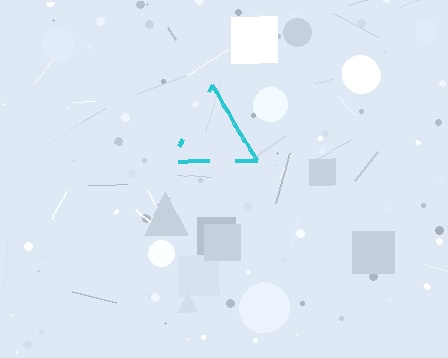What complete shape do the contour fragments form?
The contour fragments form a triangle.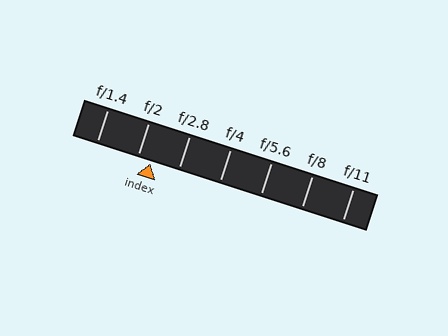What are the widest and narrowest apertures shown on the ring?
The widest aperture shown is f/1.4 and the narrowest is f/11.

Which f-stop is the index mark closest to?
The index mark is closest to f/2.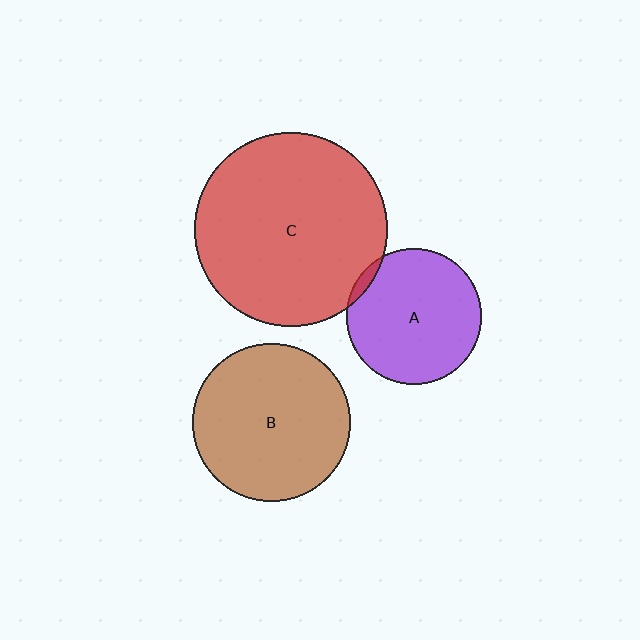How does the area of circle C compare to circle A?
Approximately 2.0 times.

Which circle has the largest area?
Circle C (red).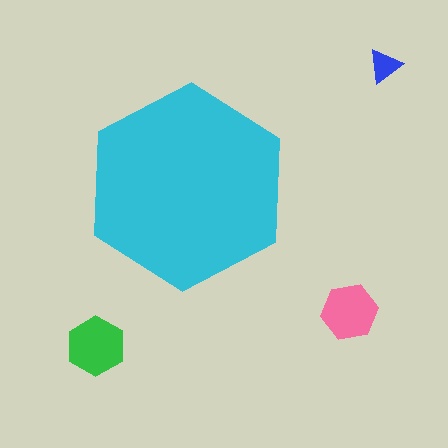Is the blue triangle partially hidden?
No, the blue triangle is fully visible.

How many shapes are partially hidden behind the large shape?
0 shapes are partially hidden.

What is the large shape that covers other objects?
A cyan hexagon.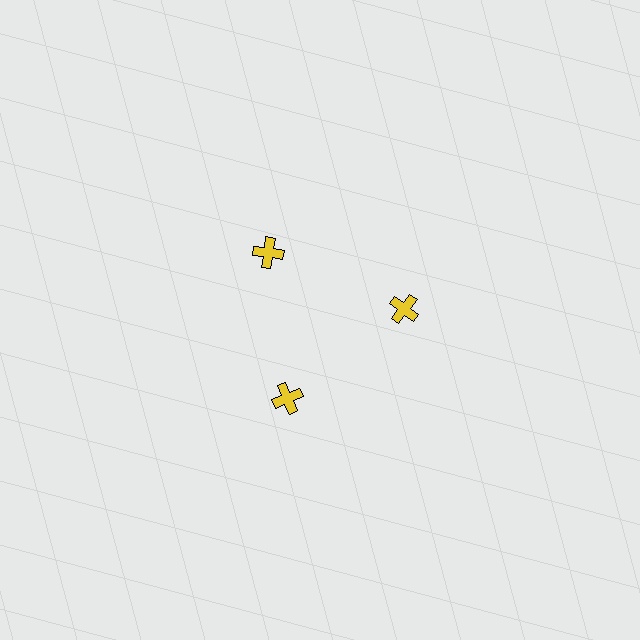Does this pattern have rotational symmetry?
Yes, this pattern has 3-fold rotational symmetry. It looks the same after rotating 120 degrees around the center.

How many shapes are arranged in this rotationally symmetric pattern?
There are 3 shapes, arranged in 3 groups of 1.